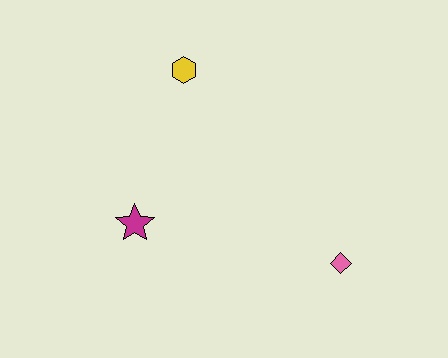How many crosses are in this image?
There are no crosses.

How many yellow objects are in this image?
There is 1 yellow object.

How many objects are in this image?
There are 3 objects.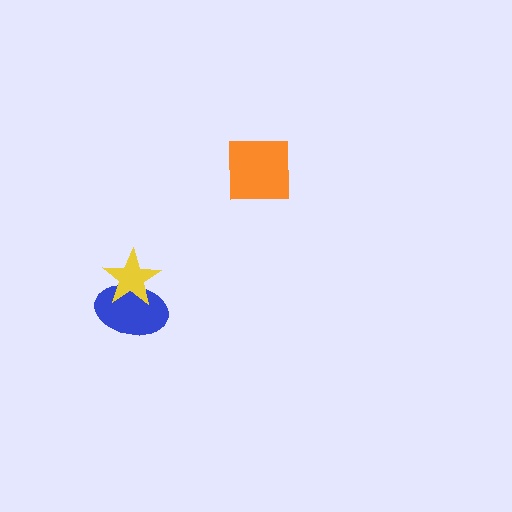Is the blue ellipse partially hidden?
Yes, it is partially covered by another shape.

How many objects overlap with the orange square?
0 objects overlap with the orange square.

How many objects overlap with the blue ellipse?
1 object overlaps with the blue ellipse.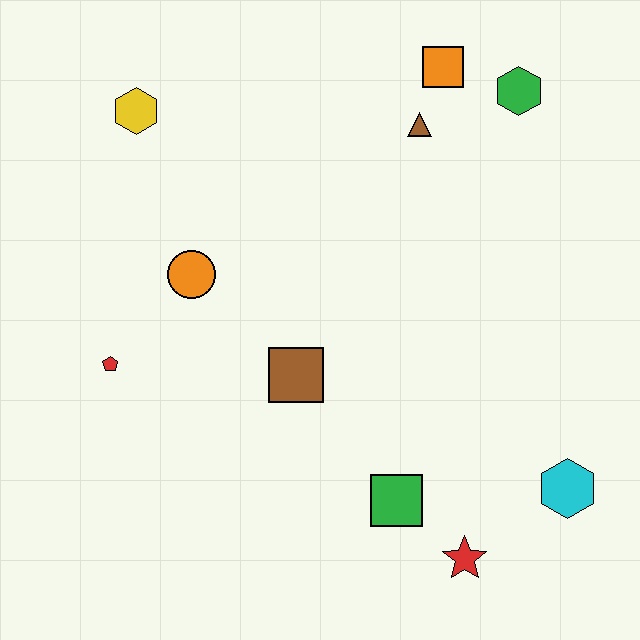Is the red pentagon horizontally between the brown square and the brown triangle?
No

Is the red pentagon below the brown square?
No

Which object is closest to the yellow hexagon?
The orange circle is closest to the yellow hexagon.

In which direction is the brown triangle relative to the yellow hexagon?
The brown triangle is to the right of the yellow hexagon.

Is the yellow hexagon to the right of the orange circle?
No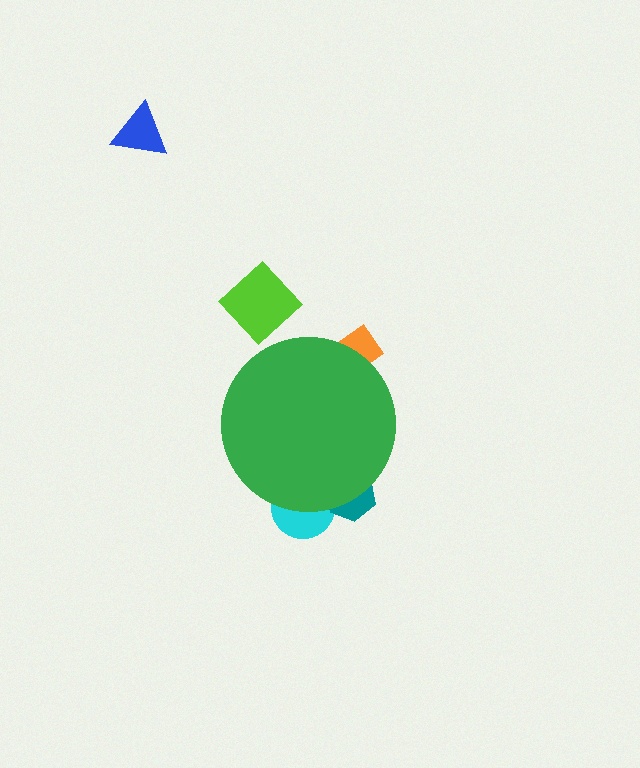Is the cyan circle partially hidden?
Yes, the cyan circle is partially hidden behind the green circle.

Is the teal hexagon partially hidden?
Yes, the teal hexagon is partially hidden behind the green circle.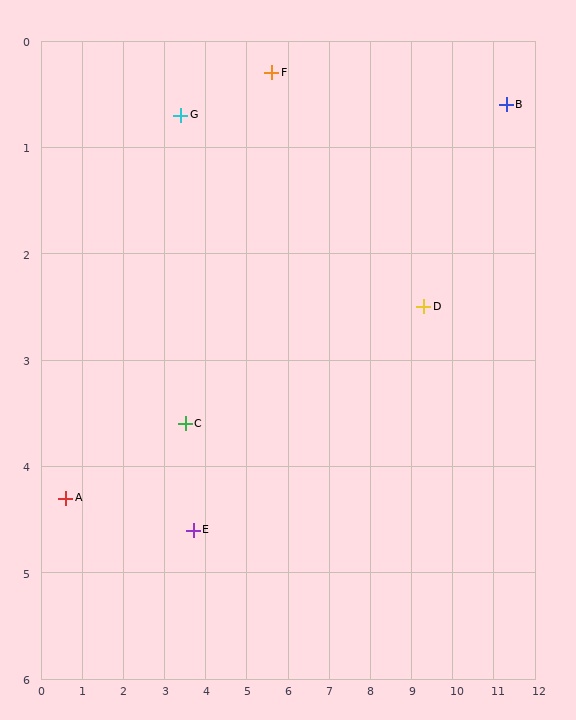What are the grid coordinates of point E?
Point E is at approximately (3.7, 4.6).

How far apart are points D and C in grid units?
Points D and C are about 5.9 grid units apart.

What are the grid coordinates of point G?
Point G is at approximately (3.4, 0.7).